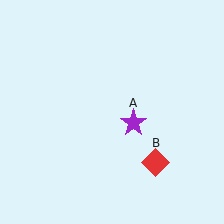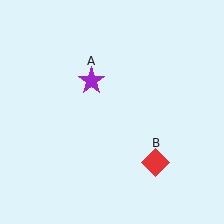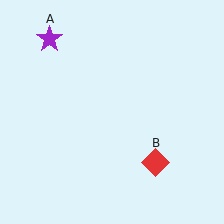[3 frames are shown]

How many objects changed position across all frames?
1 object changed position: purple star (object A).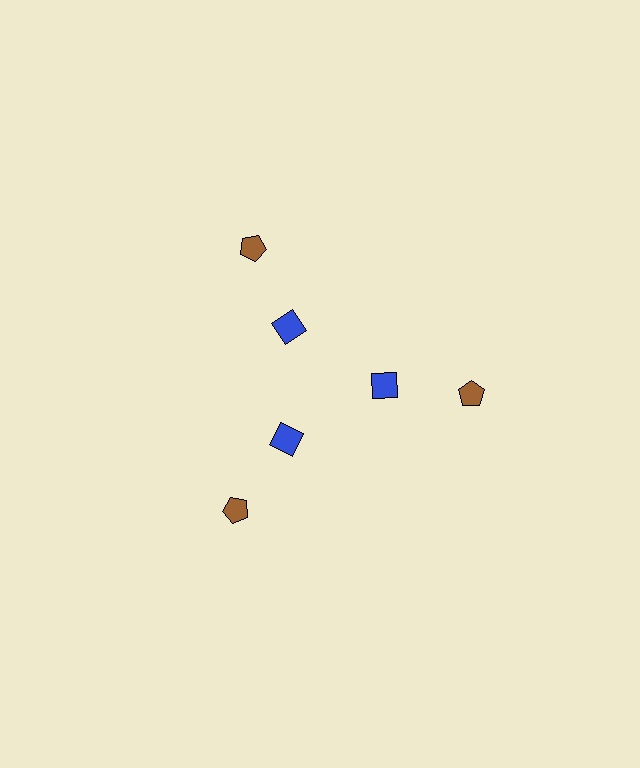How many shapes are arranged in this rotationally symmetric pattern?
There are 6 shapes, arranged in 3 groups of 2.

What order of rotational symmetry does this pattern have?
This pattern has 3-fold rotational symmetry.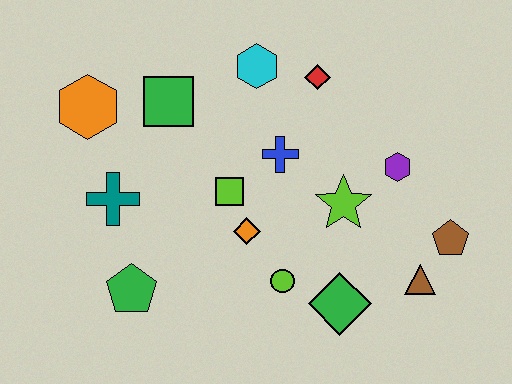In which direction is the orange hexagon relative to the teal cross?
The orange hexagon is above the teal cross.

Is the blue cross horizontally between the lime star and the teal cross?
Yes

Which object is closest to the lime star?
The purple hexagon is closest to the lime star.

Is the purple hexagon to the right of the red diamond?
Yes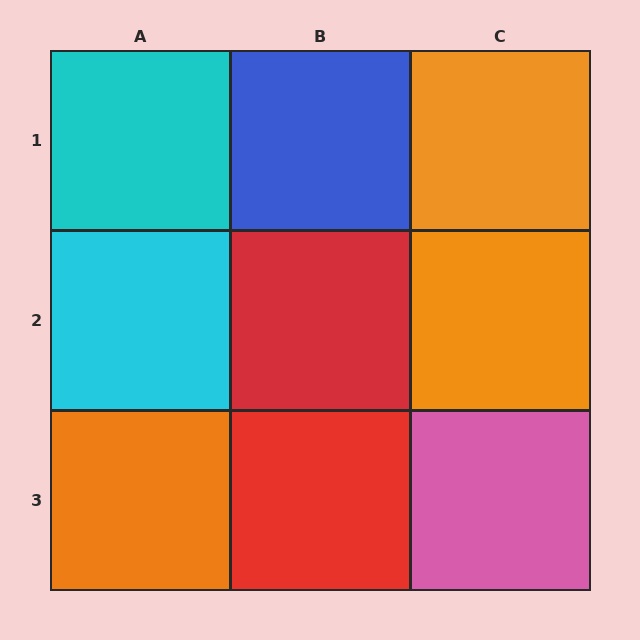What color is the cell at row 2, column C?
Orange.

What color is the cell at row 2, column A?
Cyan.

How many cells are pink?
1 cell is pink.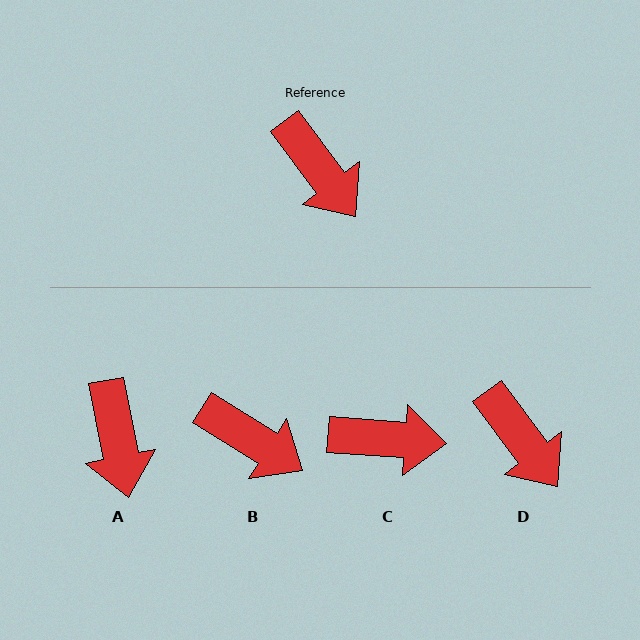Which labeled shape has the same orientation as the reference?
D.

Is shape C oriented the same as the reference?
No, it is off by about 49 degrees.